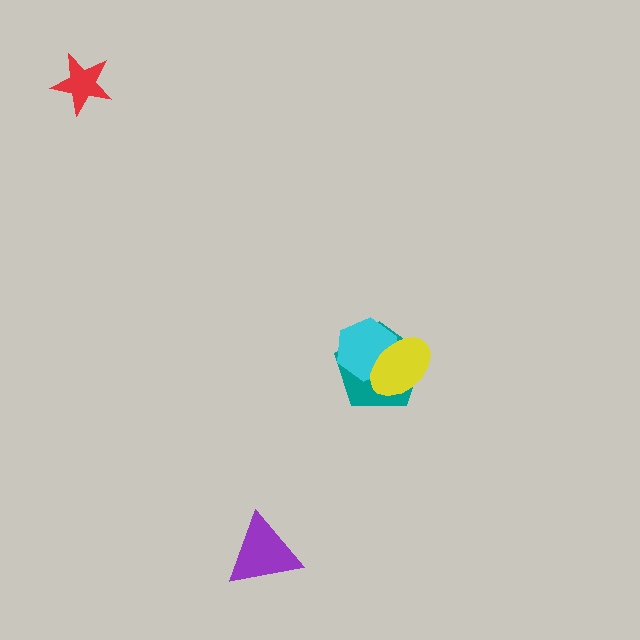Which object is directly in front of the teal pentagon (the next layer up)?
The cyan hexagon is directly in front of the teal pentagon.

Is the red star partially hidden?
No, no other shape covers it.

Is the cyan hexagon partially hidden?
Yes, it is partially covered by another shape.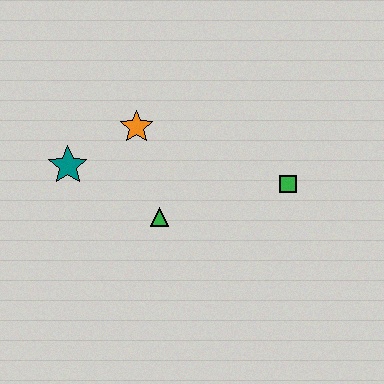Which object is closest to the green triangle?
The orange star is closest to the green triangle.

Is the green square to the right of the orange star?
Yes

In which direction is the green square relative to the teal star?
The green square is to the right of the teal star.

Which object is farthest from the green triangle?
The green square is farthest from the green triangle.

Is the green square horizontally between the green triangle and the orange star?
No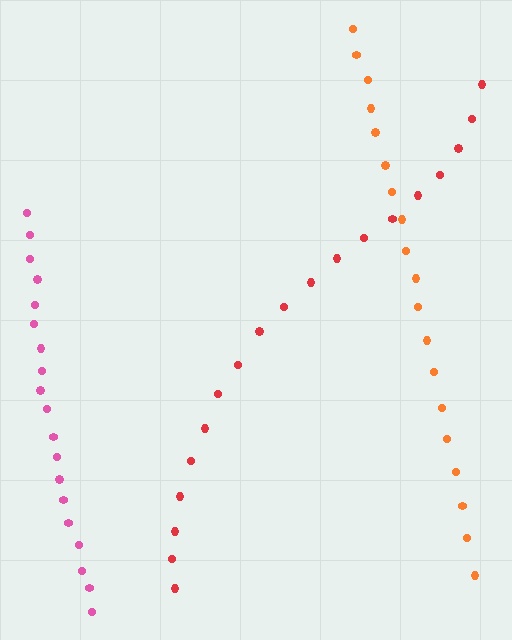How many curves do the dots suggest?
There are 3 distinct paths.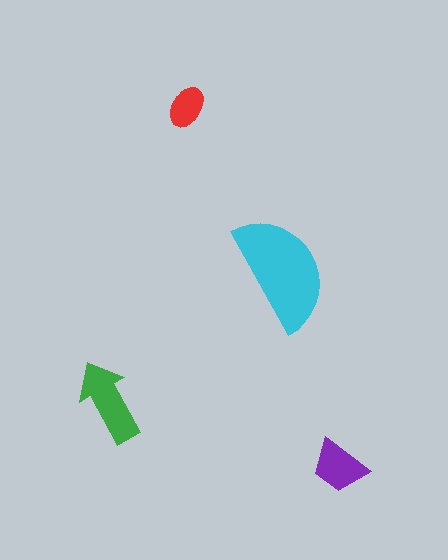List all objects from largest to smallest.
The cyan semicircle, the green arrow, the purple trapezoid, the red ellipse.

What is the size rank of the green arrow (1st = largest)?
2nd.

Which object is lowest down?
The purple trapezoid is bottommost.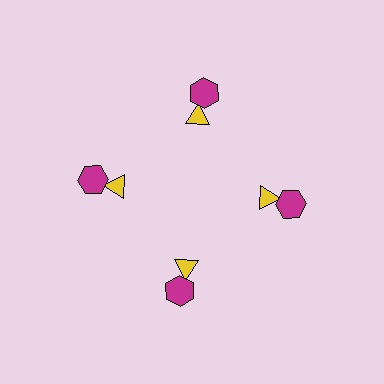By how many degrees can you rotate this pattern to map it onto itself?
The pattern maps onto itself every 90 degrees of rotation.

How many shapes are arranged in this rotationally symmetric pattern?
There are 8 shapes, arranged in 4 groups of 2.